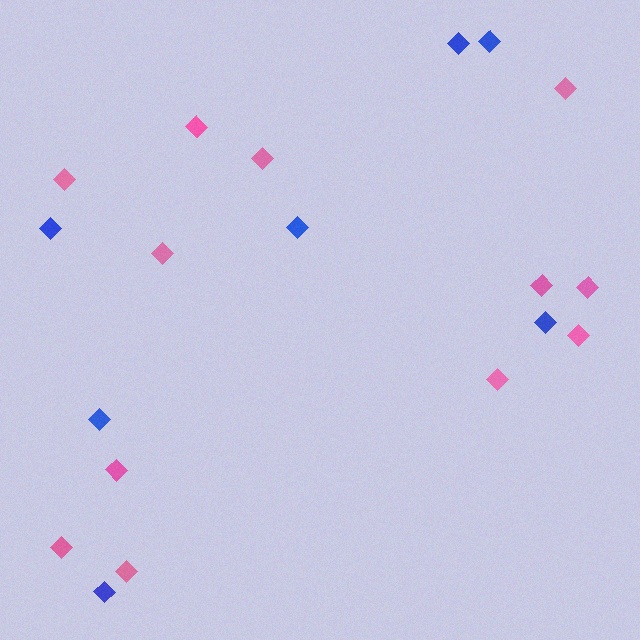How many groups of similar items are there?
There are 2 groups: one group of blue diamonds (7) and one group of pink diamonds (12).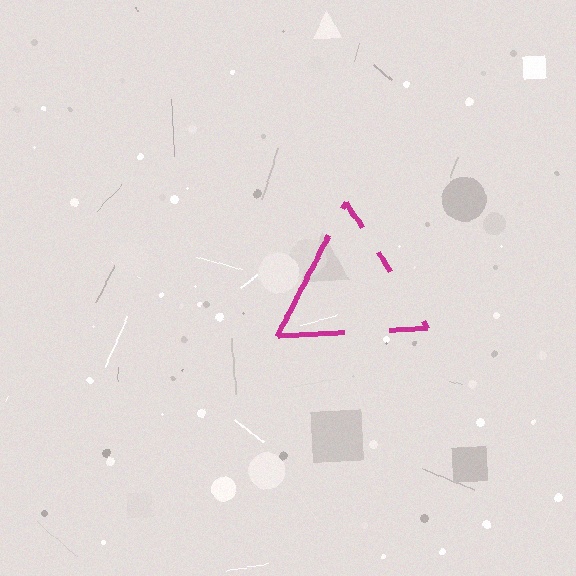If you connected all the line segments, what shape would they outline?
They would outline a triangle.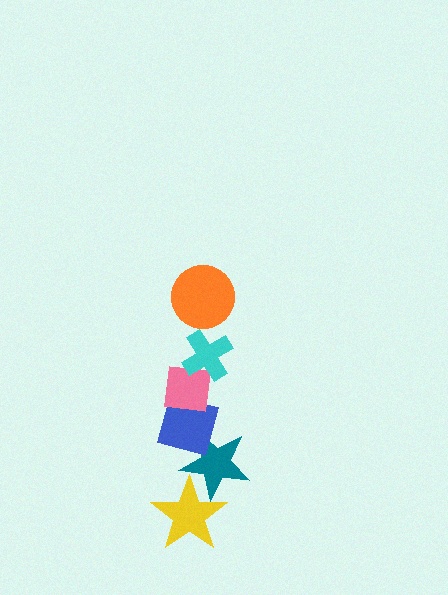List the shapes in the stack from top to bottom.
From top to bottom: the orange circle, the cyan cross, the pink square, the blue square, the teal star, the yellow star.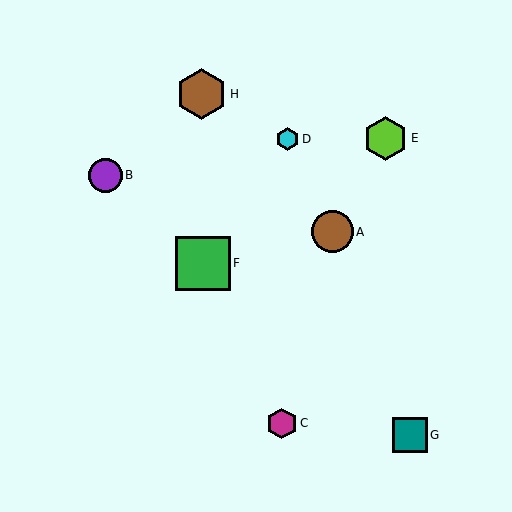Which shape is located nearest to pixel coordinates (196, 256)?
The green square (labeled F) at (203, 263) is nearest to that location.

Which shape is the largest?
The green square (labeled F) is the largest.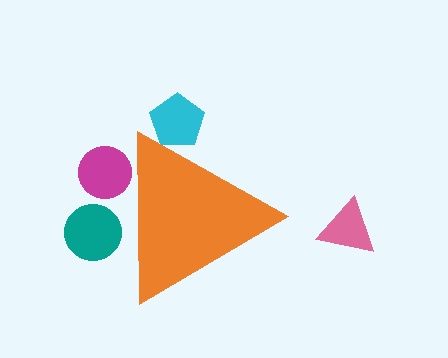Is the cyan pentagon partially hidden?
Yes, the cyan pentagon is partially hidden behind the orange triangle.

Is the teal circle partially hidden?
Yes, the teal circle is partially hidden behind the orange triangle.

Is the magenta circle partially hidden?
Yes, the magenta circle is partially hidden behind the orange triangle.